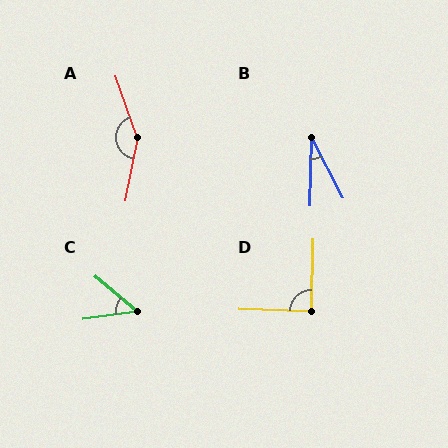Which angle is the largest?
A, at approximately 149 degrees.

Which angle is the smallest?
B, at approximately 29 degrees.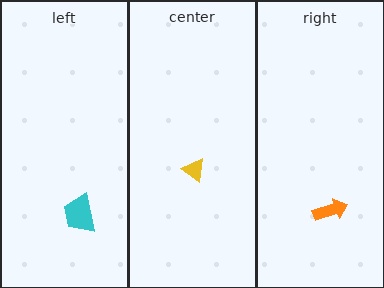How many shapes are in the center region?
1.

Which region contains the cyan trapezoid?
The left region.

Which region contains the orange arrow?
The right region.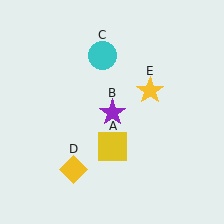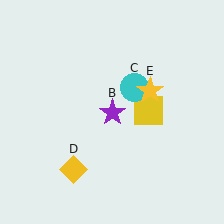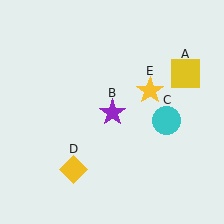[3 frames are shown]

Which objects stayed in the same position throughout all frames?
Purple star (object B) and yellow diamond (object D) and yellow star (object E) remained stationary.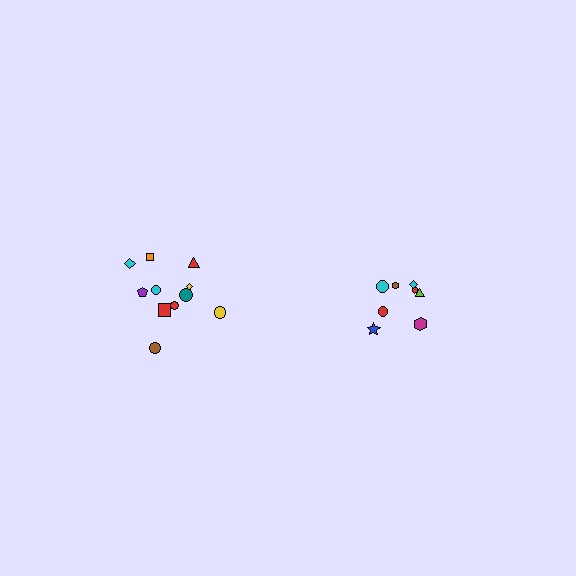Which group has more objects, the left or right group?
The left group.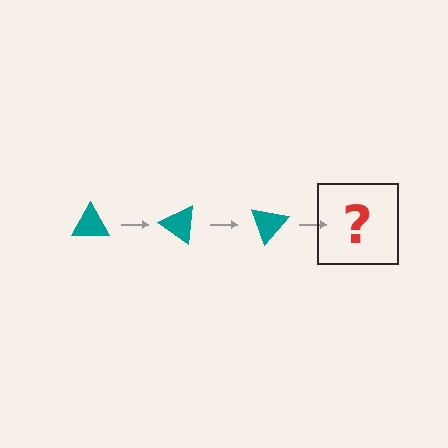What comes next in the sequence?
The next element should be a teal triangle rotated 105 degrees.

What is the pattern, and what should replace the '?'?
The pattern is that the triangle rotates 35 degrees each step. The '?' should be a teal triangle rotated 105 degrees.